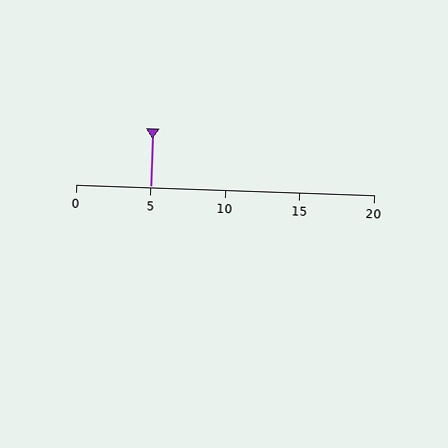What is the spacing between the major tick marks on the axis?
The major ticks are spaced 5 apart.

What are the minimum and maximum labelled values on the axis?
The axis runs from 0 to 20.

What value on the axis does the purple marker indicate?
The marker indicates approximately 5.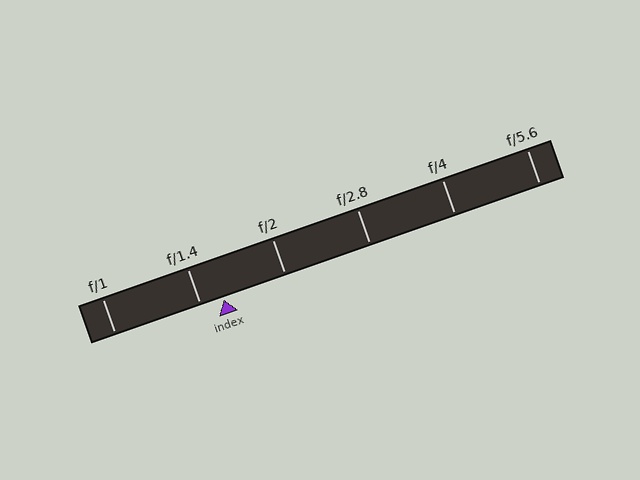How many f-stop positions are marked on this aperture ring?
There are 6 f-stop positions marked.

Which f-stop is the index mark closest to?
The index mark is closest to f/1.4.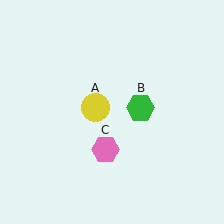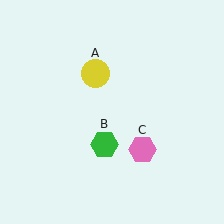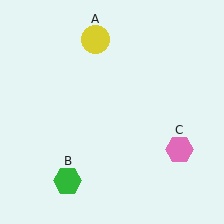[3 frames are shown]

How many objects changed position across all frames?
3 objects changed position: yellow circle (object A), green hexagon (object B), pink hexagon (object C).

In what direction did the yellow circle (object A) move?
The yellow circle (object A) moved up.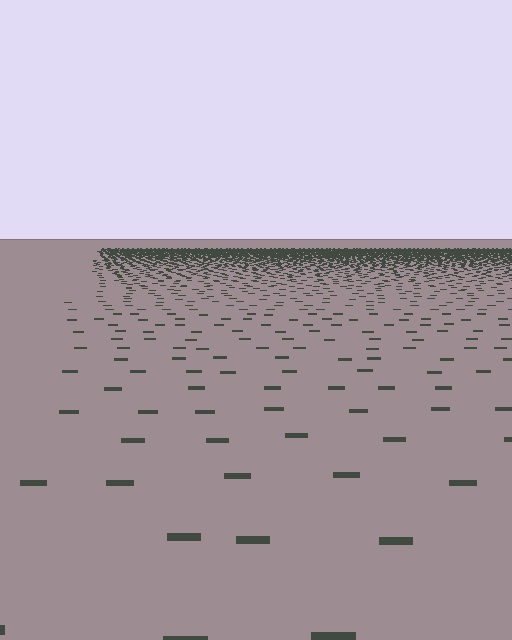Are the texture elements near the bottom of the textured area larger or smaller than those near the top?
Larger. Near the bottom, elements are closer to the viewer and appear at a bigger on-screen size.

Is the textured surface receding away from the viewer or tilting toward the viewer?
The surface is receding away from the viewer. Texture elements get smaller and denser toward the top.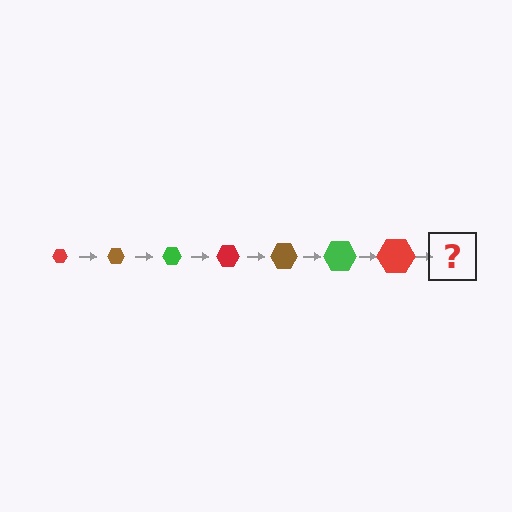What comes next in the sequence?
The next element should be a brown hexagon, larger than the previous one.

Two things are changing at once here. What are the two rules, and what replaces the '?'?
The two rules are that the hexagon grows larger each step and the color cycles through red, brown, and green. The '?' should be a brown hexagon, larger than the previous one.